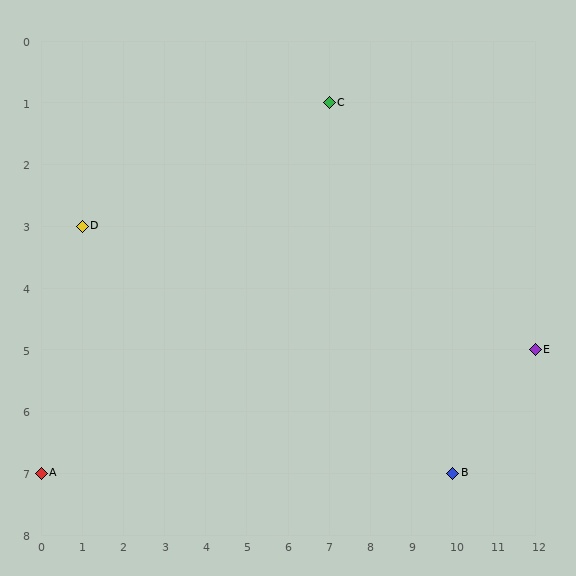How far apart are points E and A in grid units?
Points E and A are 12 columns and 2 rows apart (about 12.2 grid units diagonally).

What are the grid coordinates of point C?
Point C is at grid coordinates (7, 1).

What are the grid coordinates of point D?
Point D is at grid coordinates (1, 3).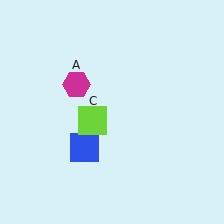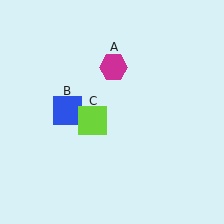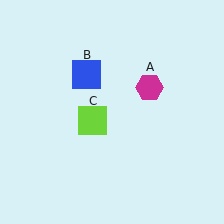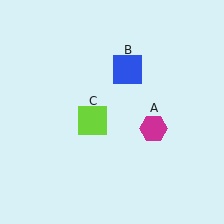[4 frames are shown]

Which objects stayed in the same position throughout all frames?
Lime square (object C) remained stationary.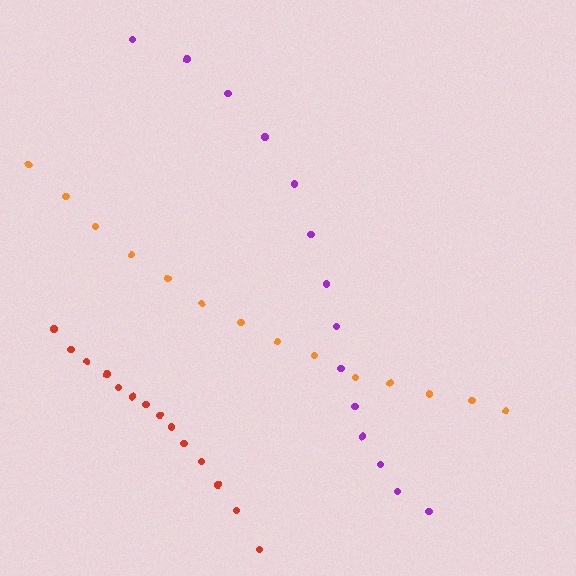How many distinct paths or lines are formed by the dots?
There are 3 distinct paths.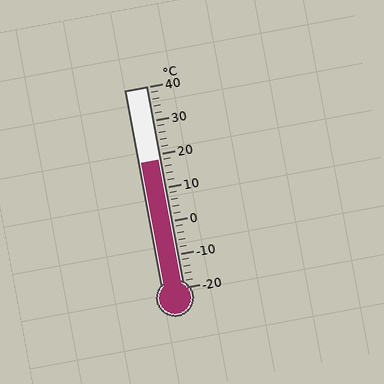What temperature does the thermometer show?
The thermometer shows approximately 18°C.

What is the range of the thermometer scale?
The thermometer scale ranges from -20°C to 40°C.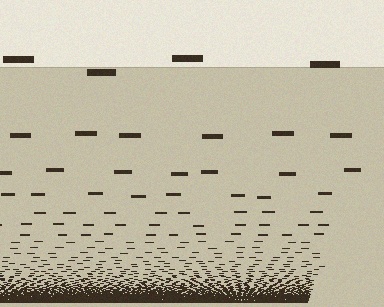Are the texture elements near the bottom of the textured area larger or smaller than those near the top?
Smaller. The gradient is inverted — elements near the bottom are smaller and denser.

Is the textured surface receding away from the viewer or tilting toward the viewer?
The surface appears to tilt toward the viewer. Texture elements get larger and sparser toward the top.